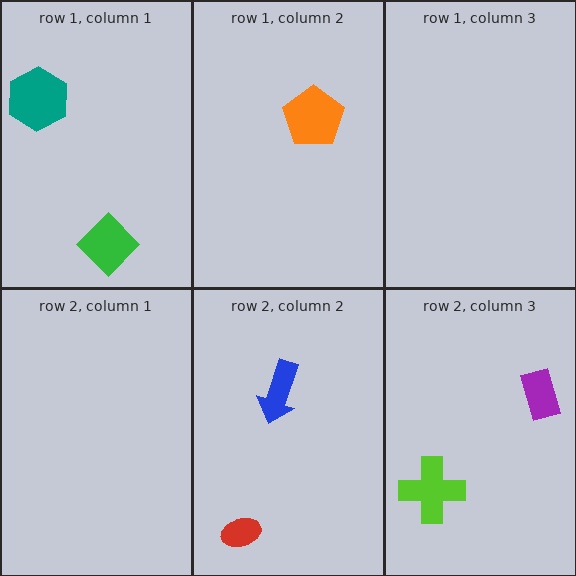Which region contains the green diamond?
The row 1, column 1 region.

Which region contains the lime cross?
The row 2, column 3 region.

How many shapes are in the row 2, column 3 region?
2.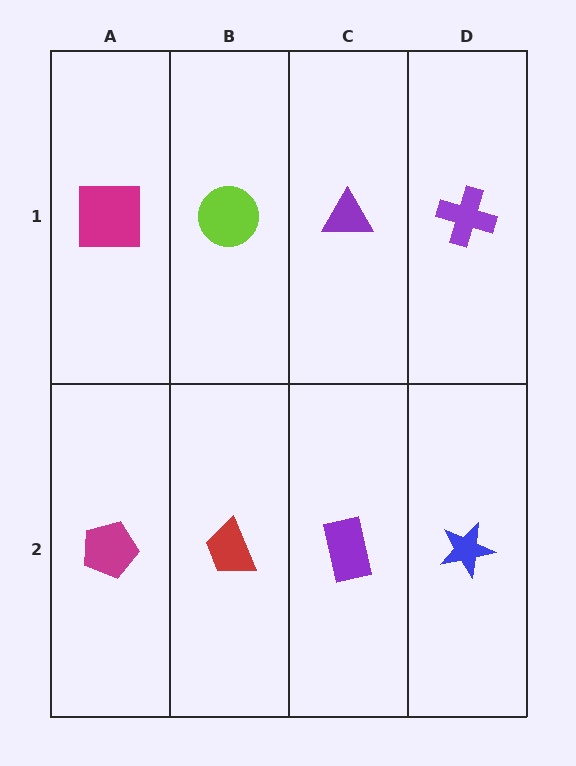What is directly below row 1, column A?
A magenta pentagon.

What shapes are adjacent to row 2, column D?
A purple cross (row 1, column D), a purple rectangle (row 2, column C).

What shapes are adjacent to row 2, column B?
A lime circle (row 1, column B), a magenta pentagon (row 2, column A), a purple rectangle (row 2, column C).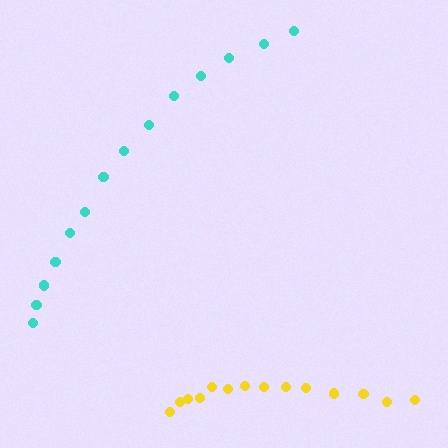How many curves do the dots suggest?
There are 2 distinct paths.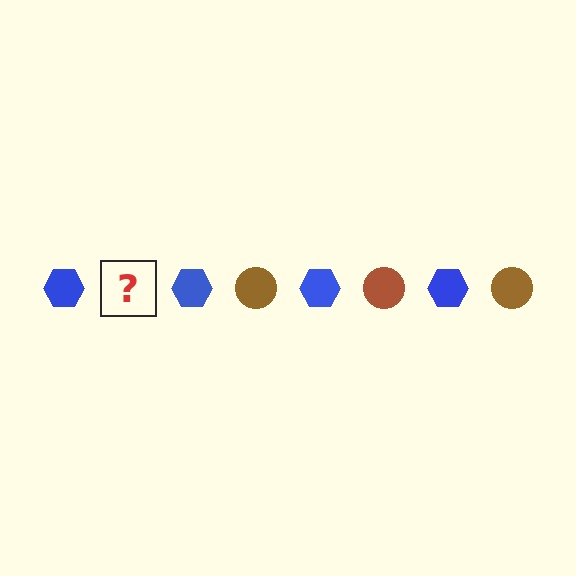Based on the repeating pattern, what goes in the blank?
The blank should be a brown circle.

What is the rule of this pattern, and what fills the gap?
The rule is that the pattern alternates between blue hexagon and brown circle. The gap should be filled with a brown circle.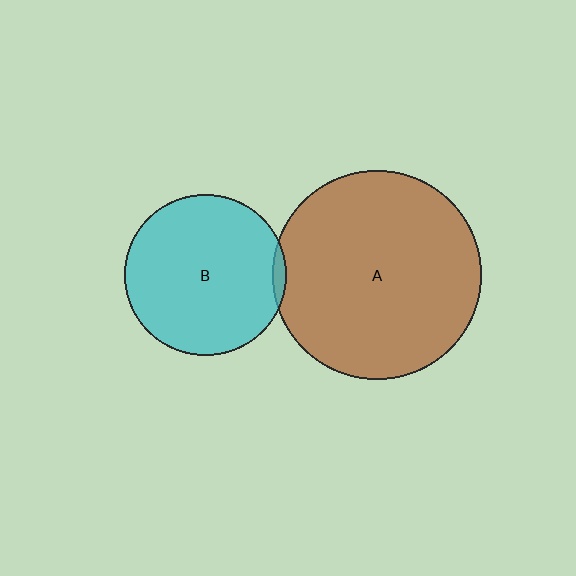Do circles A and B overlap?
Yes.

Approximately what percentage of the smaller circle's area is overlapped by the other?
Approximately 5%.